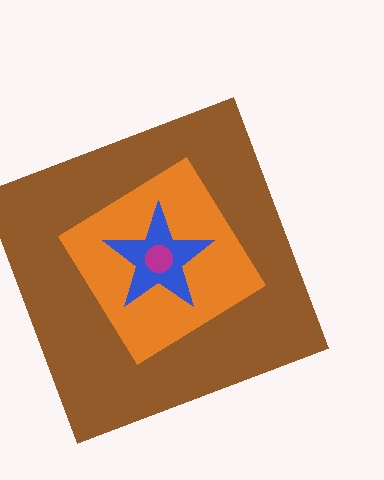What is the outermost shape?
The brown square.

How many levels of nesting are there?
4.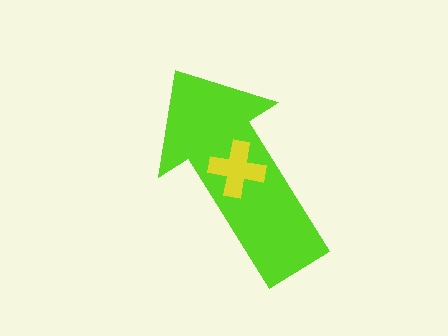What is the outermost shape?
The lime arrow.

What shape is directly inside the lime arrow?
The yellow cross.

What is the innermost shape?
The yellow cross.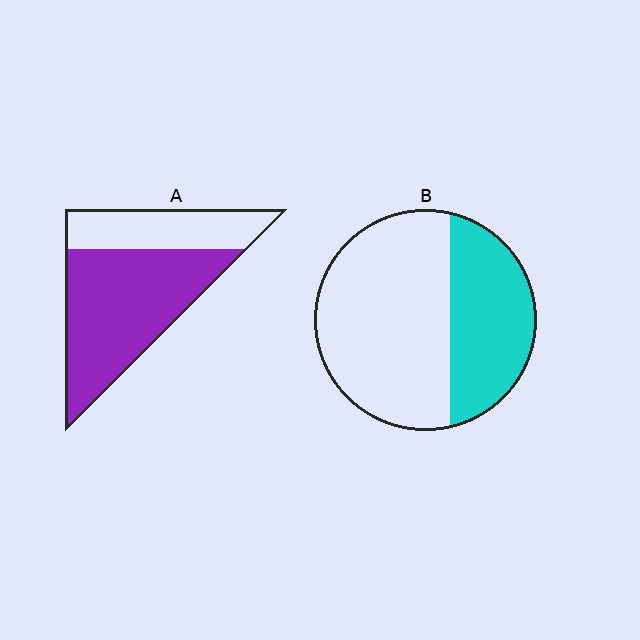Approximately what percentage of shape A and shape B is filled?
A is approximately 65% and B is approximately 35%.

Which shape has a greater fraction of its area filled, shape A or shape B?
Shape A.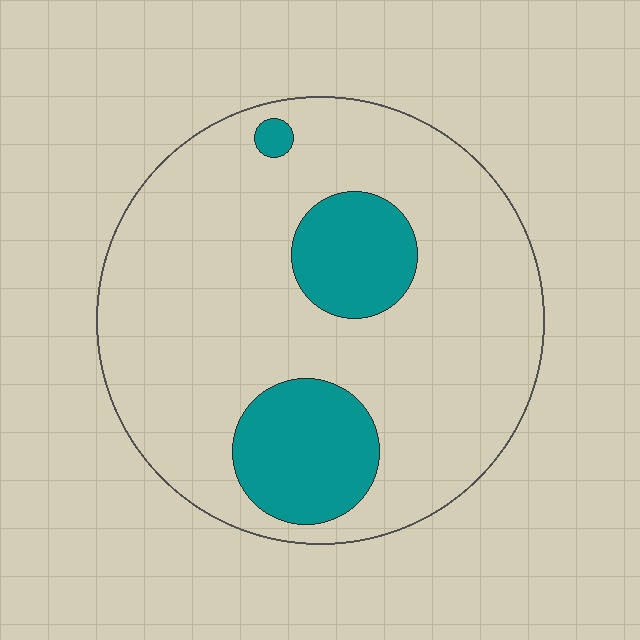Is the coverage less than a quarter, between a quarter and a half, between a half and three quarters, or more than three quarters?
Less than a quarter.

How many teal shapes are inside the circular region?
3.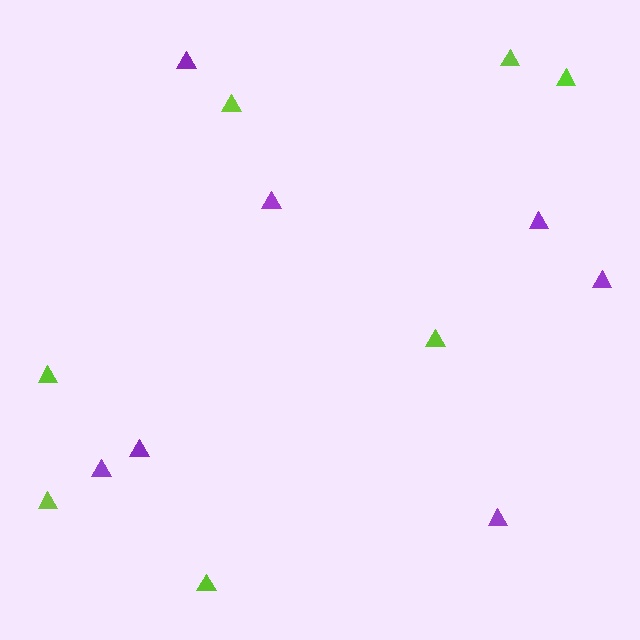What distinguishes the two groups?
There are 2 groups: one group of lime triangles (7) and one group of purple triangles (7).